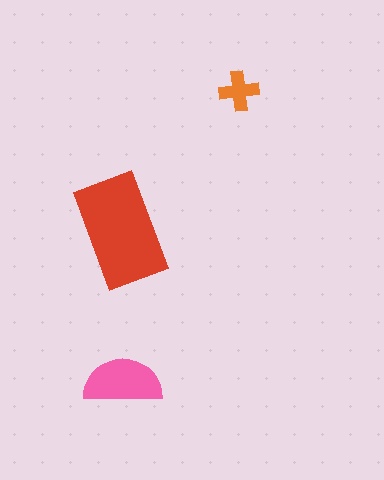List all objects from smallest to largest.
The orange cross, the pink semicircle, the red rectangle.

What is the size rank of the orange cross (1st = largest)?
3rd.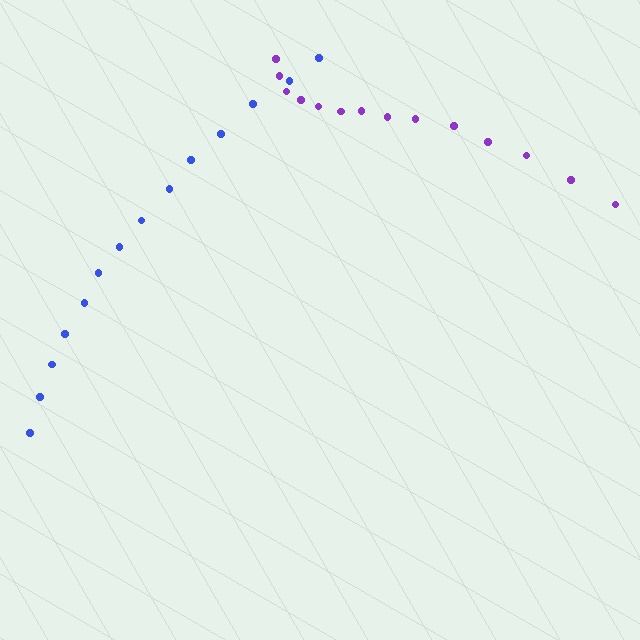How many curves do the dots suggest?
There are 2 distinct paths.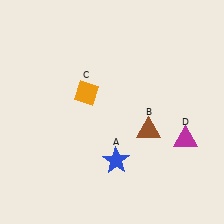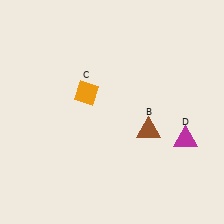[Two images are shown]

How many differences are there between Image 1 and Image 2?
There is 1 difference between the two images.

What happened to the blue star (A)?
The blue star (A) was removed in Image 2. It was in the bottom-right area of Image 1.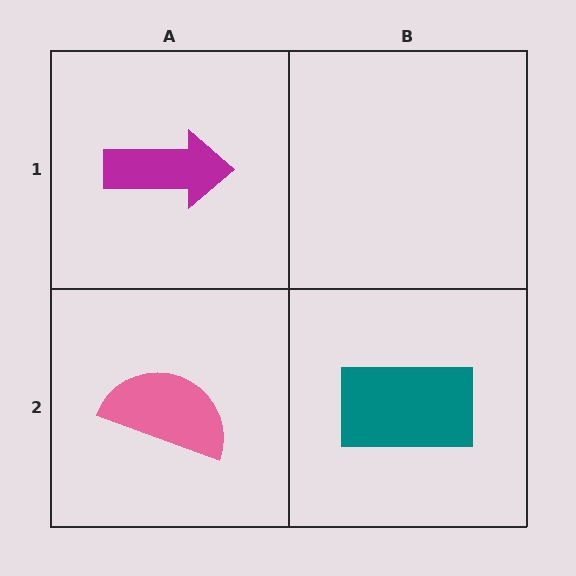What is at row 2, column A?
A pink semicircle.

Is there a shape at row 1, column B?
No, that cell is empty.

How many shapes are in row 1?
1 shape.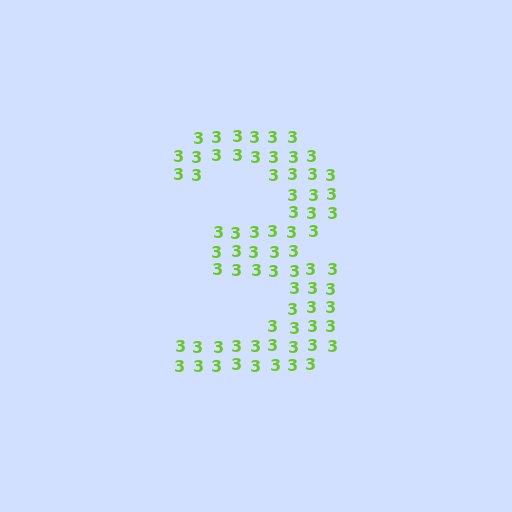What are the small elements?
The small elements are digit 3's.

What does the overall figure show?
The overall figure shows the digit 3.